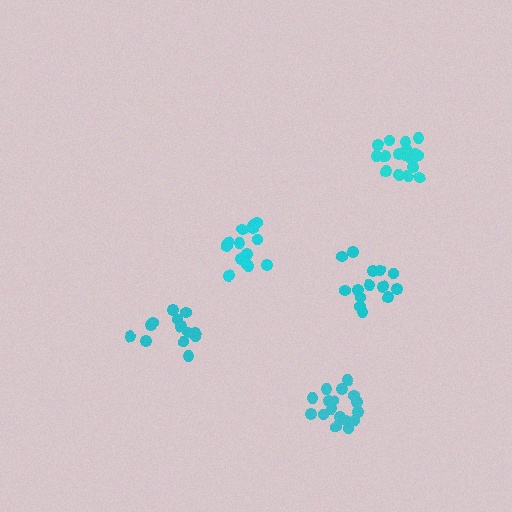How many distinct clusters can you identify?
There are 5 distinct clusters.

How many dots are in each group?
Group 1: 16 dots, Group 2: 13 dots, Group 3: 17 dots, Group 4: 17 dots, Group 5: 14 dots (77 total).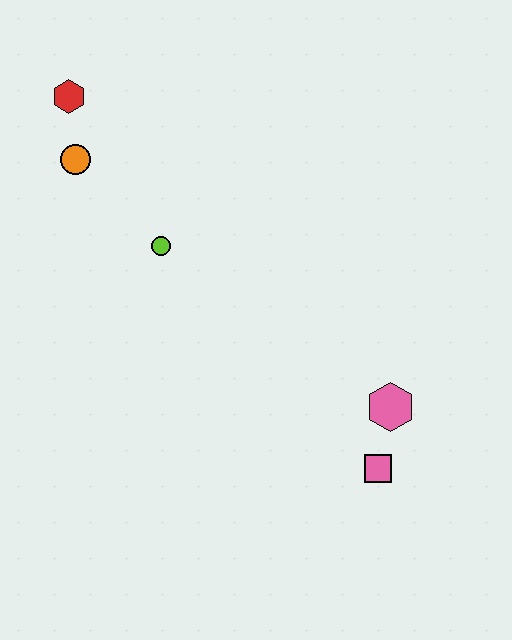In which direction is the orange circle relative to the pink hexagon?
The orange circle is to the left of the pink hexagon.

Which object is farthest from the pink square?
The red hexagon is farthest from the pink square.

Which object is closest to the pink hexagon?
The pink square is closest to the pink hexagon.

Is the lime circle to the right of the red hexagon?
Yes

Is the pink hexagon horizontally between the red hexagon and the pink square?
No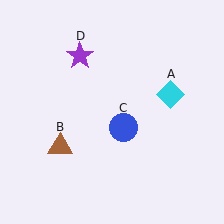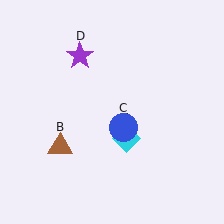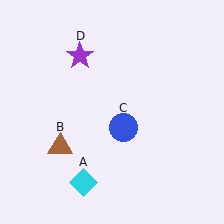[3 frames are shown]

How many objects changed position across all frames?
1 object changed position: cyan diamond (object A).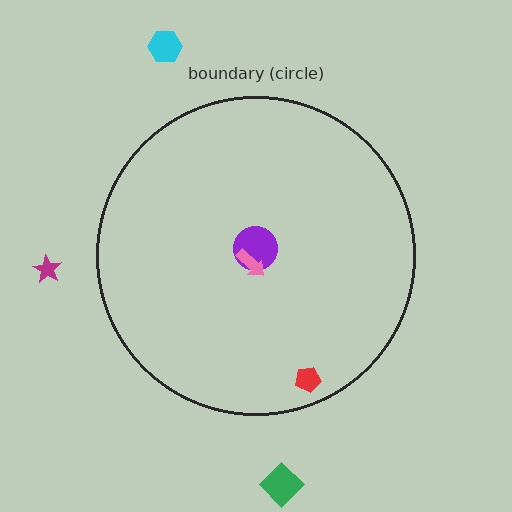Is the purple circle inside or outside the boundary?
Inside.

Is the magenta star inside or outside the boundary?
Outside.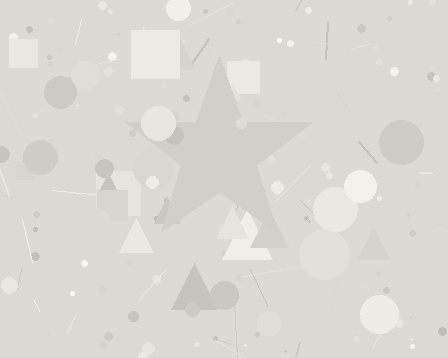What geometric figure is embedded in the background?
A star is embedded in the background.